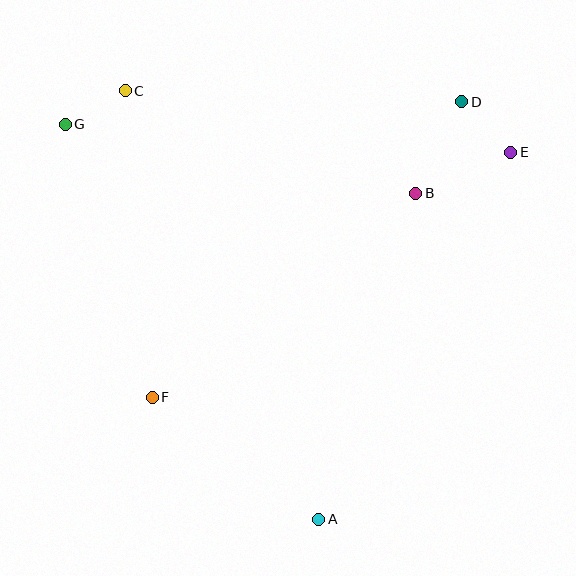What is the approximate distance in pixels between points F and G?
The distance between F and G is approximately 287 pixels.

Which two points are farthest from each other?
Points A and C are farthest from each other.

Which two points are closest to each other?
Points C and G are closest to each other.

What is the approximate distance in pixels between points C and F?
The distance between C and F is approximately 308 pixels.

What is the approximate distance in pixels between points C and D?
The distance between C and D is approximately 336 pixels.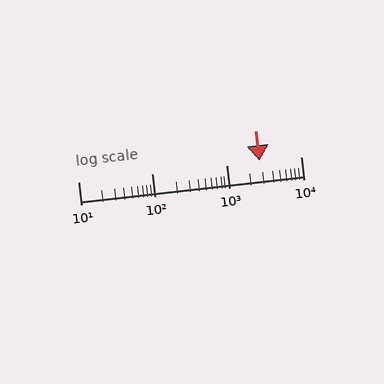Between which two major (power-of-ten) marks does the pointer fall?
The pointer is between 1000 and 10000.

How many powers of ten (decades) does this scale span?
The scale spans 3 decades, from 10 to 10000.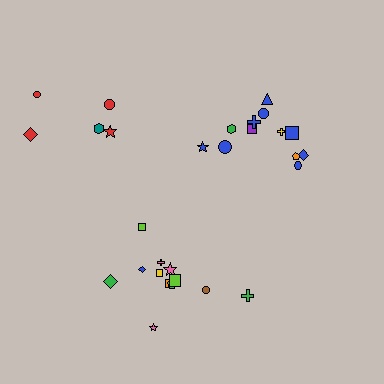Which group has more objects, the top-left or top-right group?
The top-right group.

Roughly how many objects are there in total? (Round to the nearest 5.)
Roughly 30 objects in total.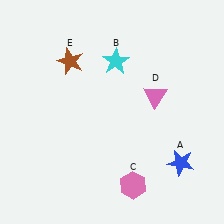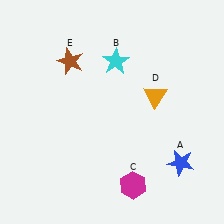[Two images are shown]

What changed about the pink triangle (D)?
In Image 1, D is pink. In Image 2, it changed to orange.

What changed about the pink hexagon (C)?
In Image 1, C is pink. In Image 2, it changed to magenta.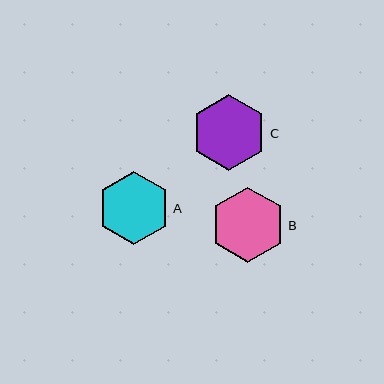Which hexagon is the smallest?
Hexagon A is the smallest with a size of approximately 73 pixels.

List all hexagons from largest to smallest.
From largest to smallest: C, B, A.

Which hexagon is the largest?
Hexagon C is the largest with a size of approximately 76 pixels.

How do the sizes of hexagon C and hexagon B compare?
Hexagon C and hexagon B are approximately the same size.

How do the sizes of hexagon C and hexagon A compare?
Hexagon C and hexagon A are approximately the same size.